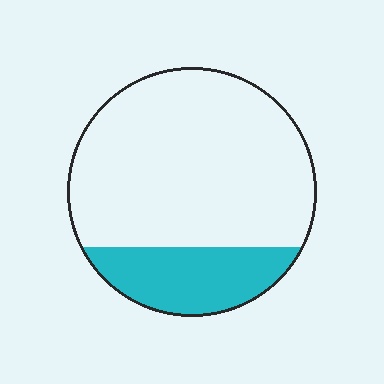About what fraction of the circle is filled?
About one quarter (1/4).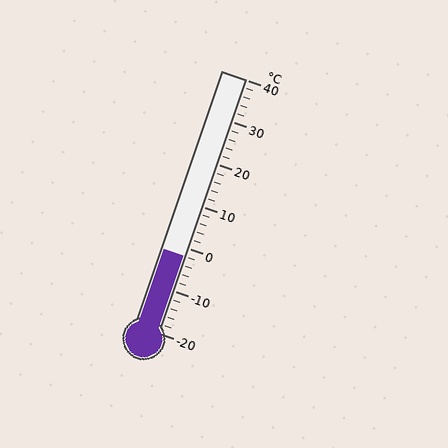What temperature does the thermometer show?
The thermometer shows approximately -2°C.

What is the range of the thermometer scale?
The thermometer scale ranges from -20°C to 40°C.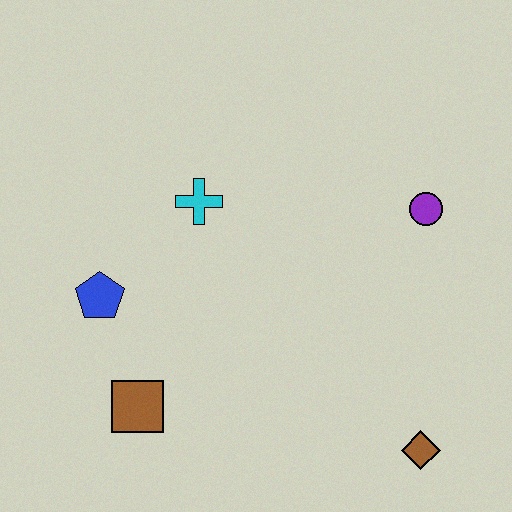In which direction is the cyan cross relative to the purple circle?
The cyan cross is to the left of the purple circle.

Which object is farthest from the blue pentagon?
The brown diamond is farthest from the blue pentagon.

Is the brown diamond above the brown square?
No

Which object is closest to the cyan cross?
The blue pentagon is closest to the cyan cross.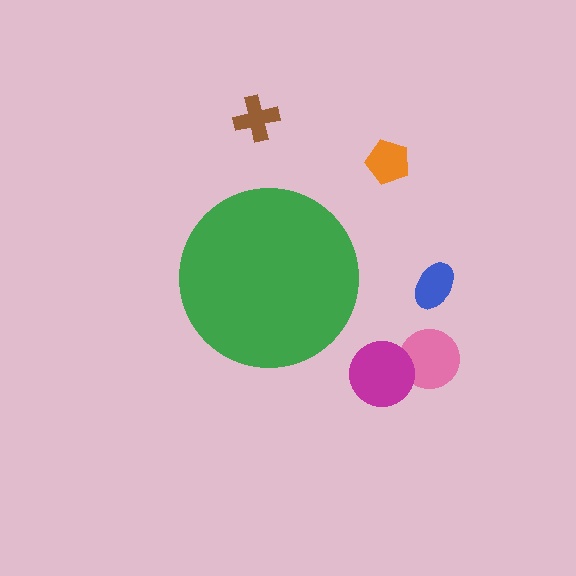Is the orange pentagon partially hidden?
No, the orange pentagon is fully visible.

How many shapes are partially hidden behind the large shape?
0 shapes are partially hidden.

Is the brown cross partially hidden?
No, the brown cross is fully visible.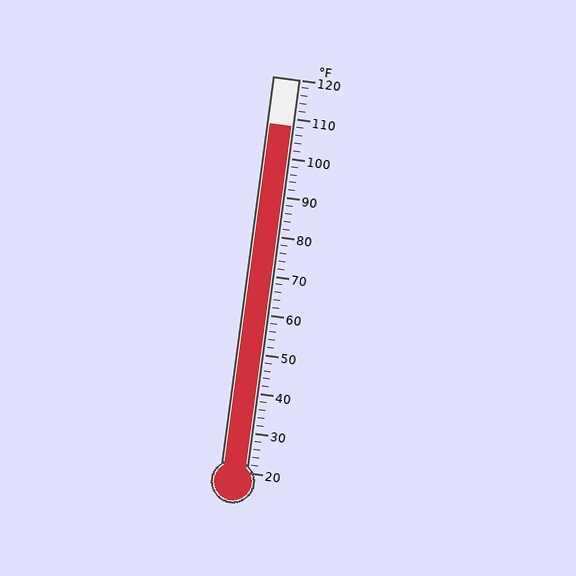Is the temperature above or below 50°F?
The temperature is above 50°F.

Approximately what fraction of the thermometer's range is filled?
The thermometer is filled to approximately 90% of its range.